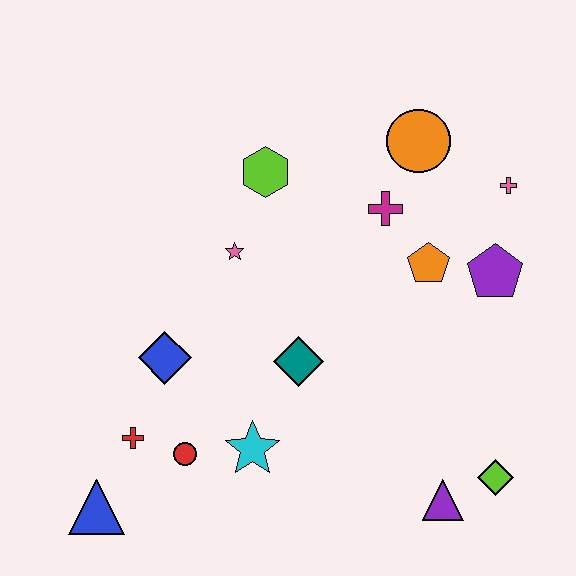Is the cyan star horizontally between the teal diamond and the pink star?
Yes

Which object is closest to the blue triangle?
The red cross is closest to the blue triangle.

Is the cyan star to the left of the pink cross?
Yes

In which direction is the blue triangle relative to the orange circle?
The blue triangle is below the orange circle.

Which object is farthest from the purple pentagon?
The blue triangle is farthest from the purple pentagon.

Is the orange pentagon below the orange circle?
Yes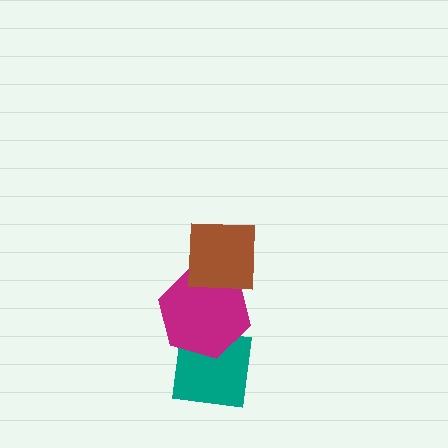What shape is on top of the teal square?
The magenta hexagon is on top of the teal square.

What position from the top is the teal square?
The teal square is 3rd from the top.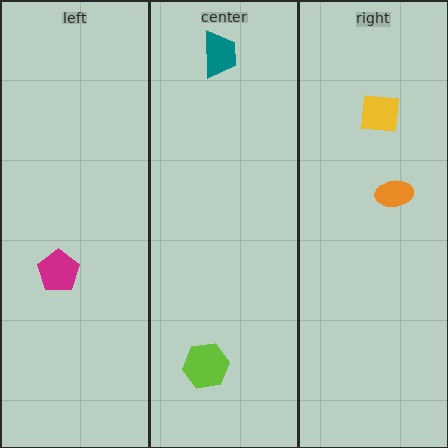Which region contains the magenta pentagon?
The left region.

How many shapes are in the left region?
1.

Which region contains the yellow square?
The right region.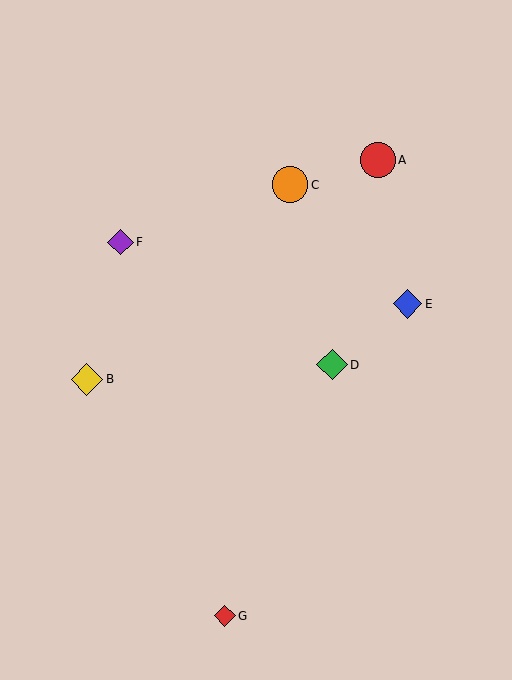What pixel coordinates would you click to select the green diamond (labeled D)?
Click at (332, 365) to select the green diamond D.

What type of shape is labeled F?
Shape F is a purple diamond.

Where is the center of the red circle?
The center of the red circle is at (378, 160).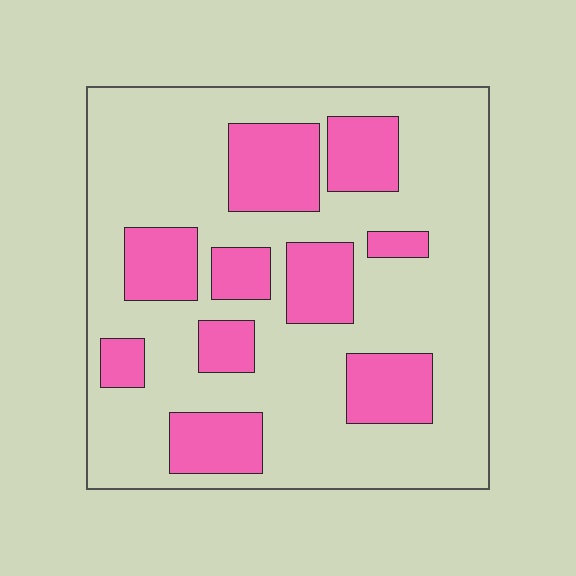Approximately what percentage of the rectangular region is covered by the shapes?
Approximately 30%.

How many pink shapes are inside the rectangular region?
10.